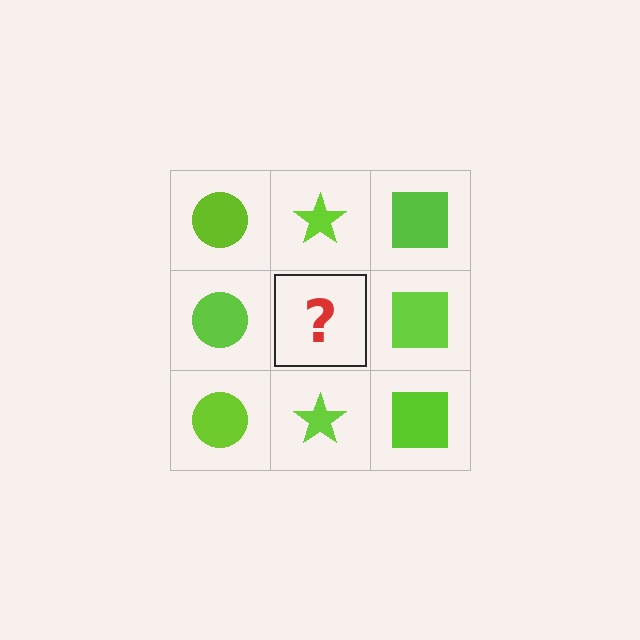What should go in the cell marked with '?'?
The missing cell should contain a lime star.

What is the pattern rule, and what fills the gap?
The rule is that each column has a consistent shape. The gap should be filled with a lime star.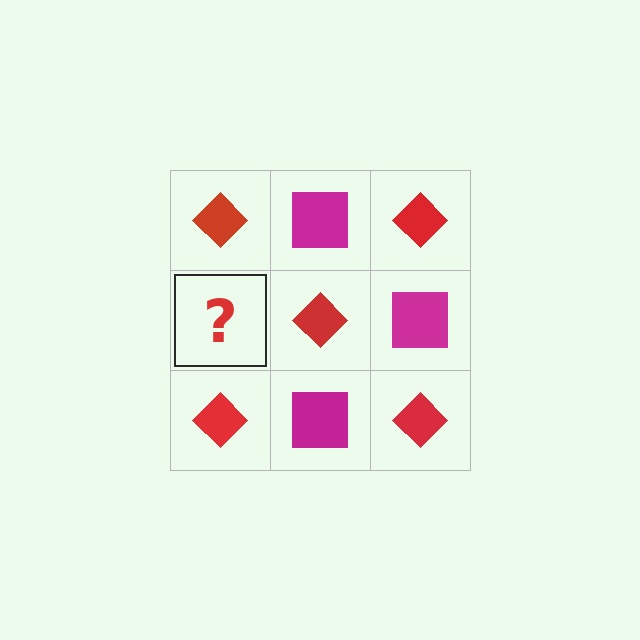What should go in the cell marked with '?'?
The missing cell should contain a magenta square.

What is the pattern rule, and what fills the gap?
The rule is that it alternates red diamond and magenta square in a checkerboard pattern. The gap should be filled with a magenta square.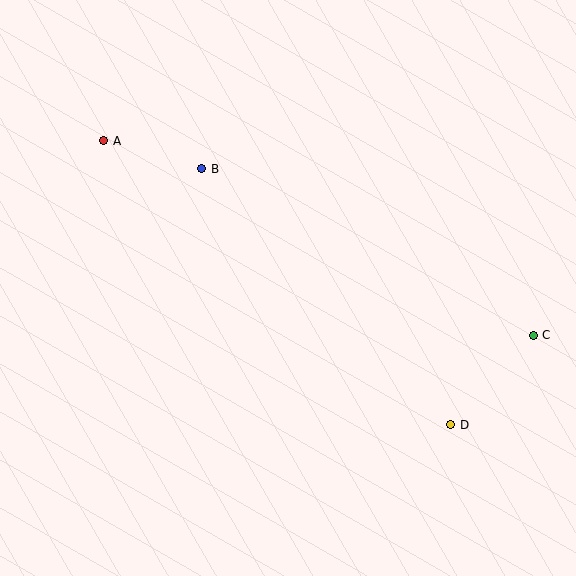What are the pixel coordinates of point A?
Point A is at (104, 141).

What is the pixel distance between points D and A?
The distance between D and A is 449 pixels.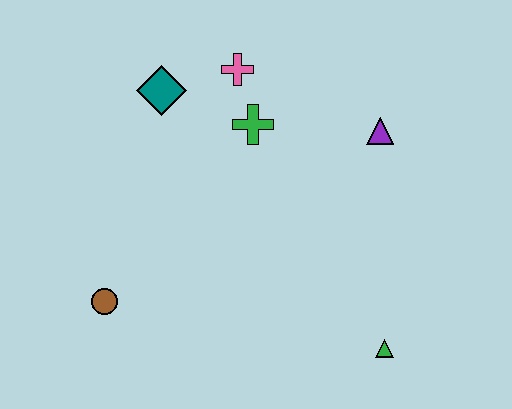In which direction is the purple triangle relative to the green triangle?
The purple triangle is above the green triangle.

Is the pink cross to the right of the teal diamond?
Yes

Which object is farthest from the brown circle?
The purple triangle is farthest from the brown circle.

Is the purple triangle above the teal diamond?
No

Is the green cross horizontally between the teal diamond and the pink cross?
No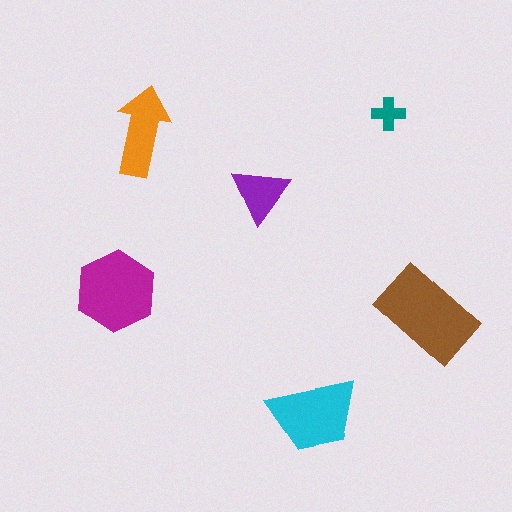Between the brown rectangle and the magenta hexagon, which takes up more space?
The brown rectangle.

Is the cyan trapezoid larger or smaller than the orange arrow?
Larger.